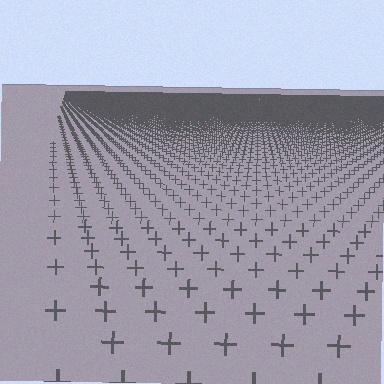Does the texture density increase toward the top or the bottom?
Density increases toward the top.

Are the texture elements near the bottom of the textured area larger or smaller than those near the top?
Larger. Near the bottom, elements are closer to the viewer and appear at a bigger on-screen size.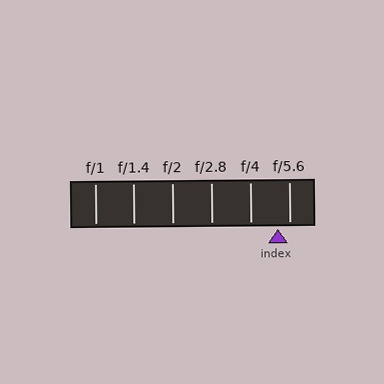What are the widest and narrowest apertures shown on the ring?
The widest aperture shown is f/1 and the narrowest is f/5.6.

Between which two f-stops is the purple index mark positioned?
The index mark is between f/4 and f/5.6.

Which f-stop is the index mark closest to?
The index mark is closest to f/5.6.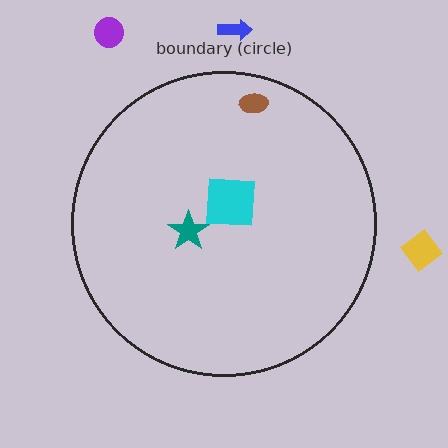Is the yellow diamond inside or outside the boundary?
Outside.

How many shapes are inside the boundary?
3 inside, 3 outside.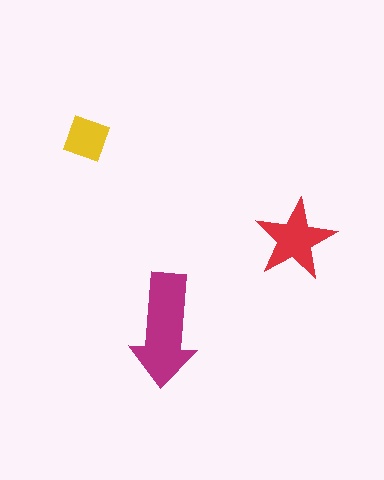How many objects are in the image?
There are 3 objects in the image.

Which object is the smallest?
The yellow square.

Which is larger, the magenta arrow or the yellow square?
The magenta arrow.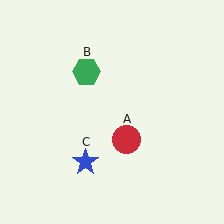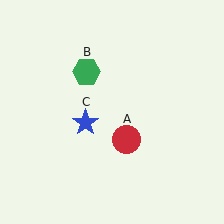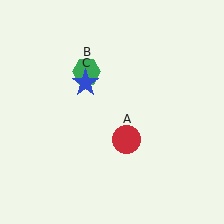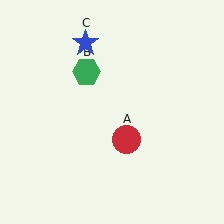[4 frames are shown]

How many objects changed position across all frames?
1 object changed position: blue star (object C).